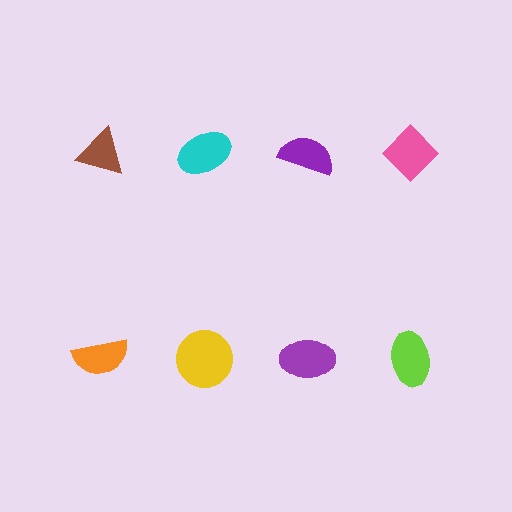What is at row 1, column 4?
A pink diamond.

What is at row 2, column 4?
A lime ellipse.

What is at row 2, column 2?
A yellow circle.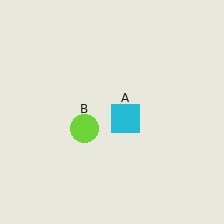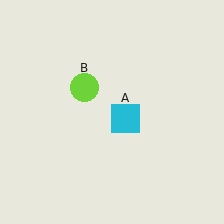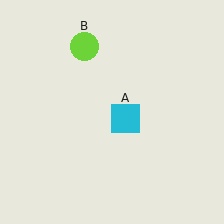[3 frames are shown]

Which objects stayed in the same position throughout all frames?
Cyan square (object A) remained stationary.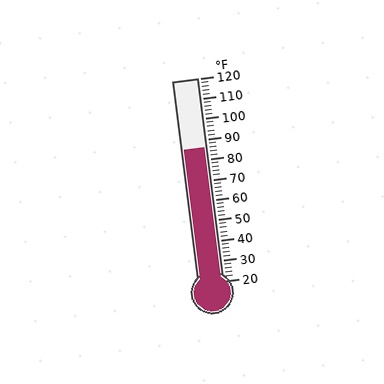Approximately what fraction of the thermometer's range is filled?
The thermometer is filled to approximately 65% of its range.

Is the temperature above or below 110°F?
The temperature is below 110°F.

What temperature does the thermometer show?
The thermometer shows approximately 86°F.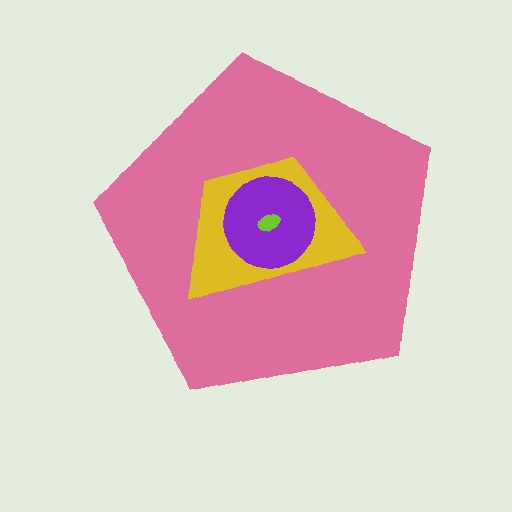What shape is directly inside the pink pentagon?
The yellow trapezoid.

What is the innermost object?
The lime ellipse.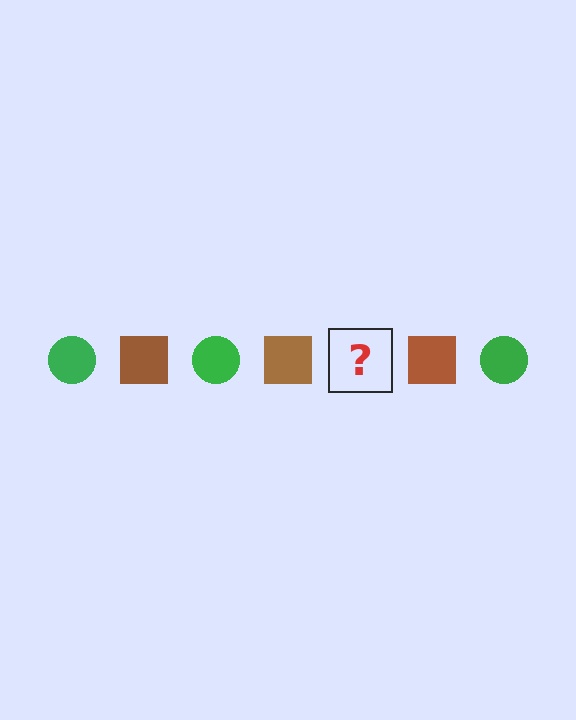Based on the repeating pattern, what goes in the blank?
The blank should be a green circle.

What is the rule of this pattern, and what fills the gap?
The rule is that the pattern alternates between green circle and brown square. The gap should be filled with a green circle.